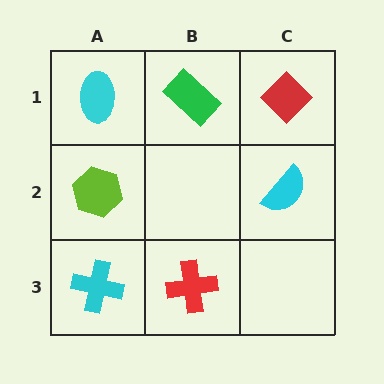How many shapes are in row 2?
2 shapes.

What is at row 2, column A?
A lime hexagon.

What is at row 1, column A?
A cyan ellipse.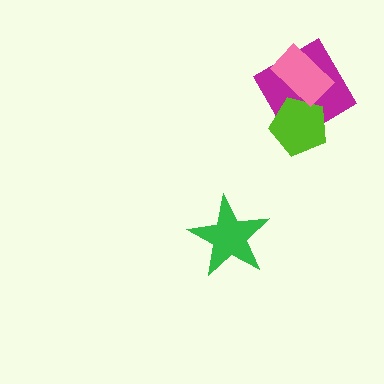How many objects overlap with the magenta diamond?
2 objects overlap with the magenta diamond.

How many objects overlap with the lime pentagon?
2 objects overlap with the lime pentagon.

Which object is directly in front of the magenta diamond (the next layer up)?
The lime pentagon is directly in front of the magenta diamond.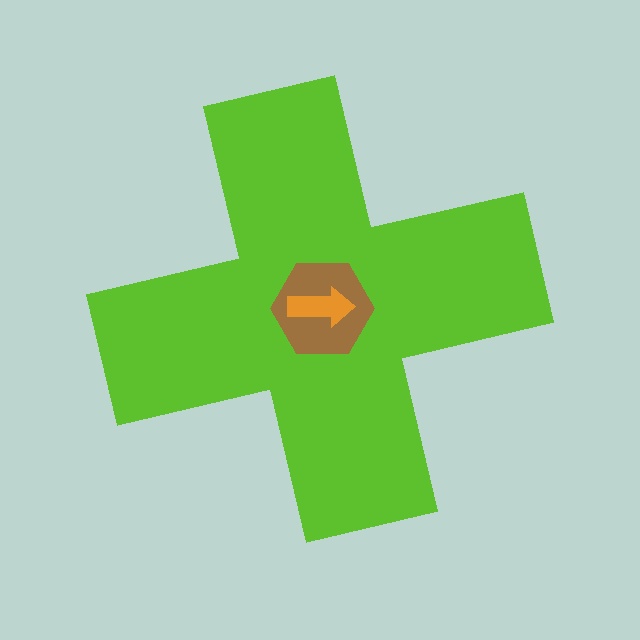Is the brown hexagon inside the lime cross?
Yes.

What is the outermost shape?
The lime cross.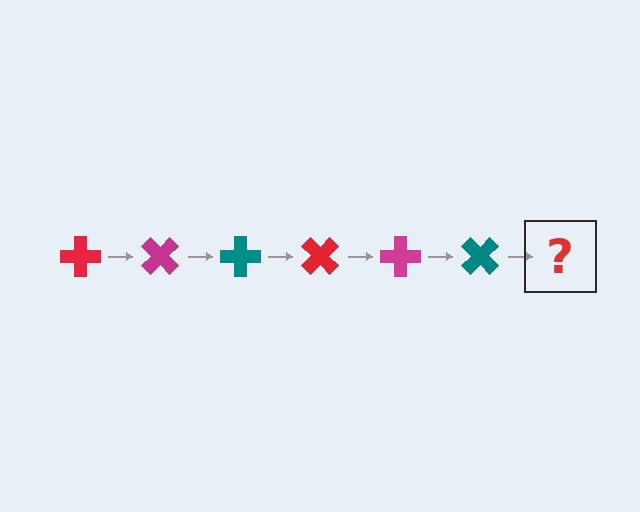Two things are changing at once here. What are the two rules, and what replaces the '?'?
The two rules are that it rotates 45 degrees each step and the color cycles through red, magenta, and teal. The '?' should be a red cross, rotated 270 degrees from the start.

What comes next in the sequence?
The next element should be a red cross, rotated 270 degrees from the start.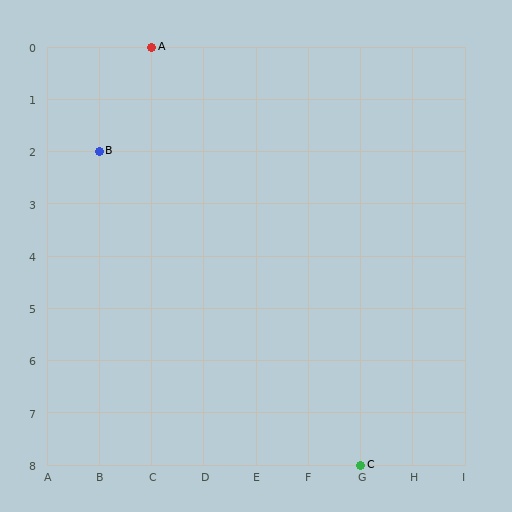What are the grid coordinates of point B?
Point B is at grid coordinates (B, 2).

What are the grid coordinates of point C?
Point C is at grid coordinates (G, 8).